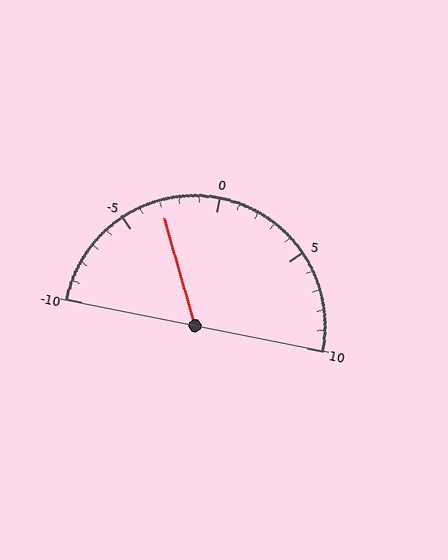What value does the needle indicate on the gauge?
The needle indicates approximately -3.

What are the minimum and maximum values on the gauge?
The gauge ranges from -10 to 10.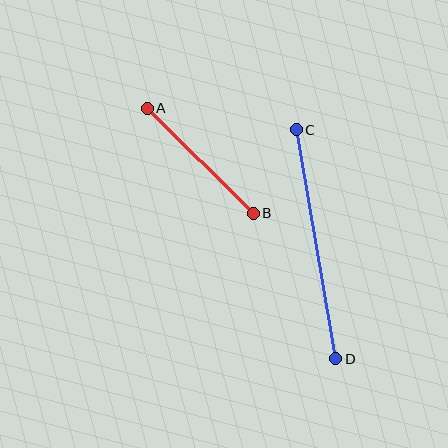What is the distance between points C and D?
The distance is approximately 232 pixels.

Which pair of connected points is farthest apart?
Points C and D are farthest apart.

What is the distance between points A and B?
The distance is approximately 149 pixels.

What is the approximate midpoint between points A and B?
The midpoint is at approximately (200, 161) pixels.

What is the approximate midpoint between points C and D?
The midpoint is at approximately (316, 244) pixels.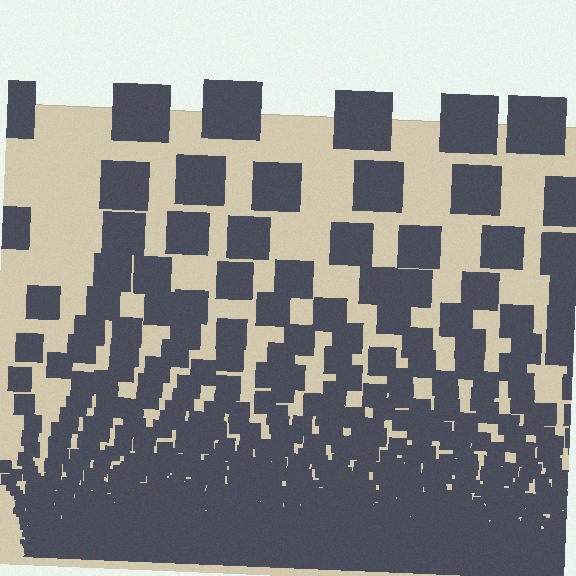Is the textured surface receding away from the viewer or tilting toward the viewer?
The surface appears to tilt toward the viewer. Texture elements get larger and sparser toward the top.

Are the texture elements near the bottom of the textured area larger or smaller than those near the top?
Smaller. The gradient is inverted — elements near the bottom are smaller and denser.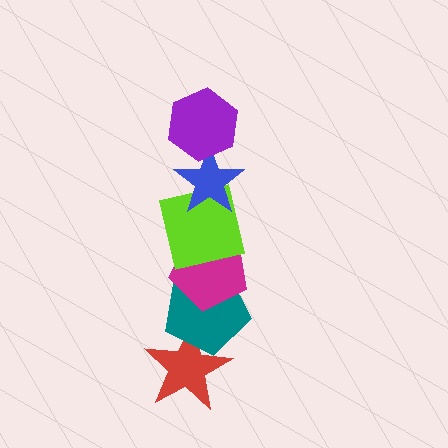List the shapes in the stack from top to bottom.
From top to bottom: the purple hexagon, the blue star, the lime square, the magenta pentagon, the teal pentagon, the red star.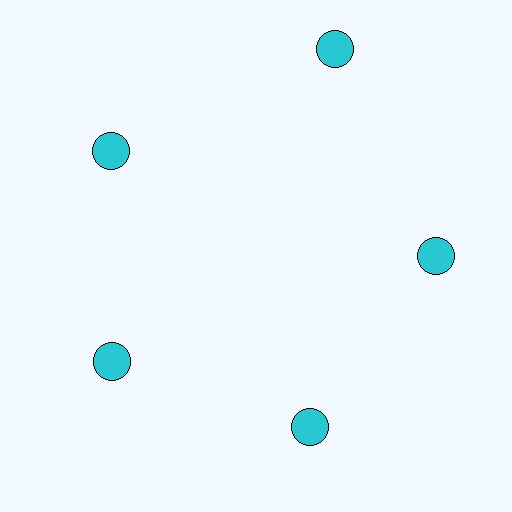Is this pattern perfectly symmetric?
No. The 5 cyan circles are arranged in a ring, but one element near the 1 o'clock position is pushed outward from the center, breaking the 5-fold rotational symmetry.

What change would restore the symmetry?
The symmetry would be restored by moving it inward, back onto the ring so that all 5 circles sit at equal angles and equal distance from the center.